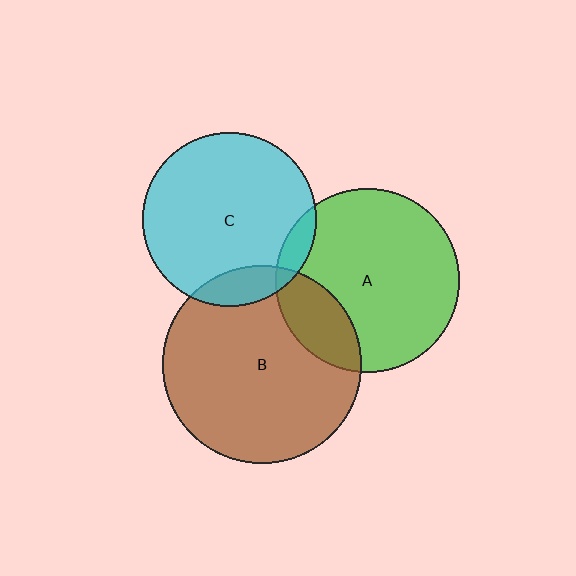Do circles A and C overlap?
Yes.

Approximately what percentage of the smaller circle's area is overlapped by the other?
Approximately 10%.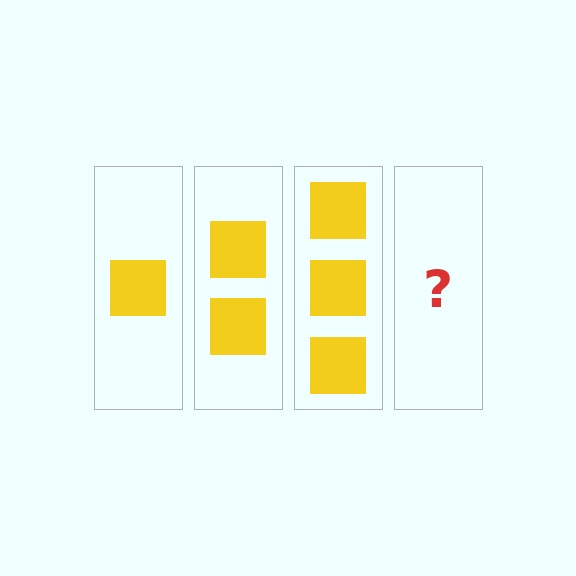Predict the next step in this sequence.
The next step is 4 squares.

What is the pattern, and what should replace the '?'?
The pattern is that each step adds one more square. The '?' should be 4 squares.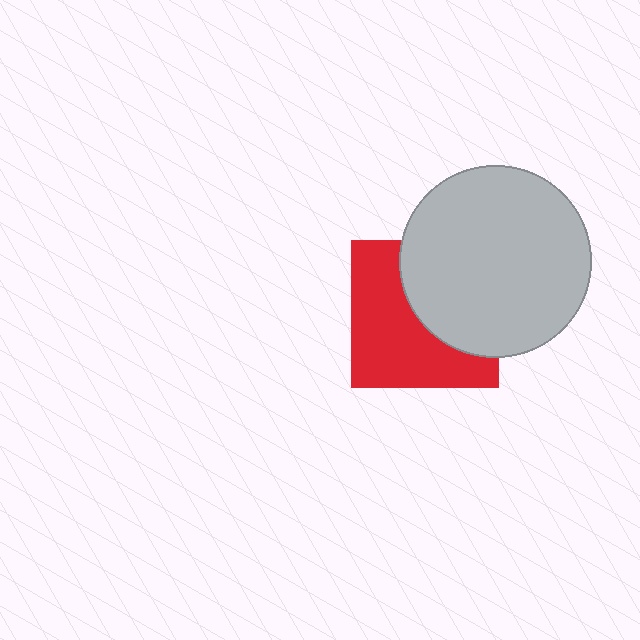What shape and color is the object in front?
The object in front is a light gray circle.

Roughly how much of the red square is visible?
About half of it is visible (roughly 55%).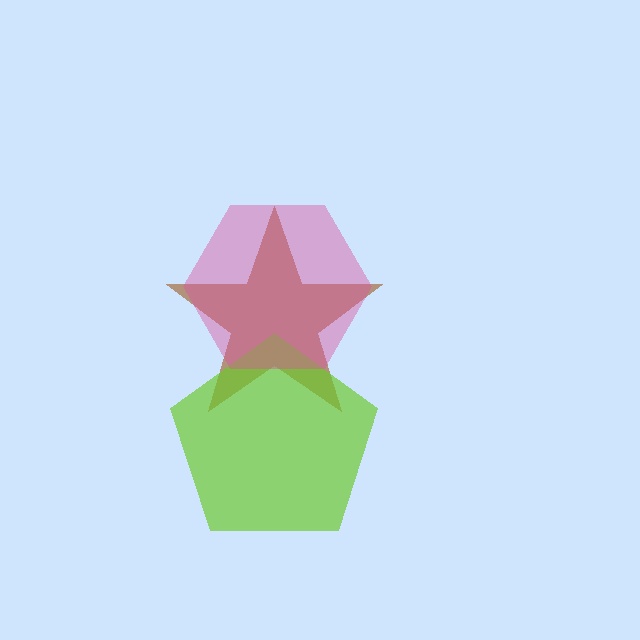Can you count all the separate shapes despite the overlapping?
Yes, there are 3 separate shapes.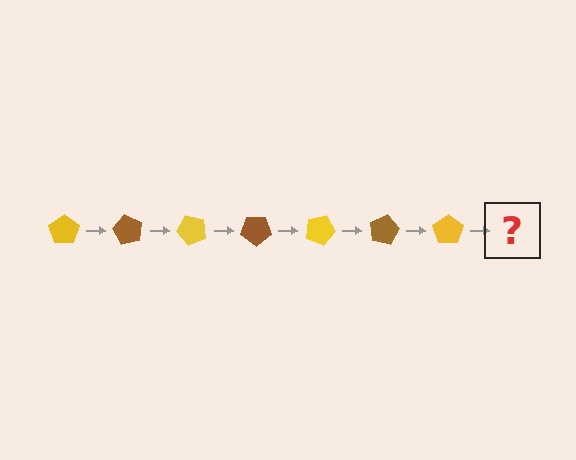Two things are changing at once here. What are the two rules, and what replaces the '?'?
The two rules are that it rotates 60 degrees each step and the color cycles through yellow and brown. The '?' should be a brown pentagon, rotated 420 degrees from the start.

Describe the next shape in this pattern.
It should be a brown pentagon, rotated 420 degrees from the start.